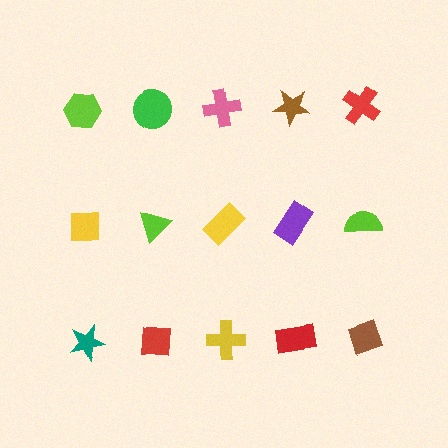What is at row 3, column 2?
A red square.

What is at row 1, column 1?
A lime hexagon.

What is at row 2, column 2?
A lime triangle.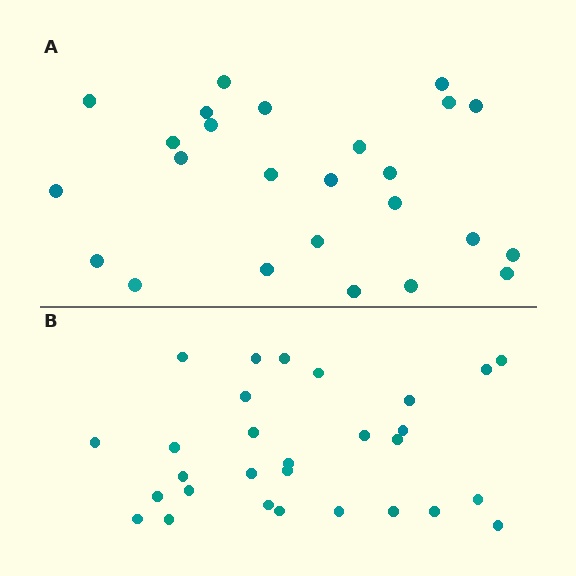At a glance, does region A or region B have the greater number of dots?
Region B (the bottom region) has more dots.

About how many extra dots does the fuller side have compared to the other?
Region B has about 4 more dots than region A.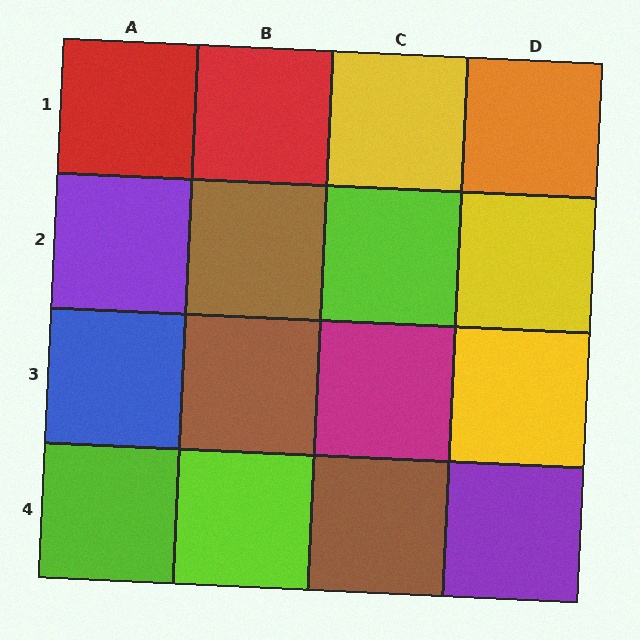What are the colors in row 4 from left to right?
Lime, lime, brown, purple.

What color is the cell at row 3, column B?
Brown.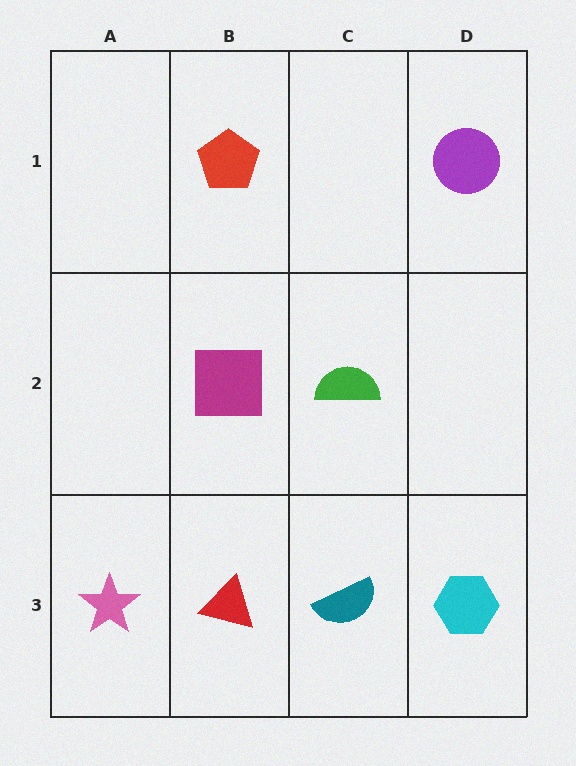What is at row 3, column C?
A teal semicircle.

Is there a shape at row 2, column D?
No, that cell is empty.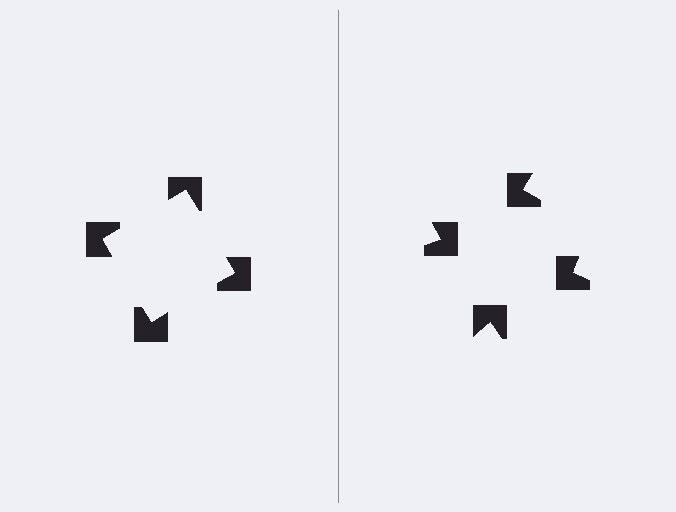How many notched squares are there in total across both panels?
8 — 4 on each side.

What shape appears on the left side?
An illusory square.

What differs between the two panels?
The notched squares are positioned identically on both sides; only the wedge orientations differ. On the left they align to a square; on the right they are misaligned.